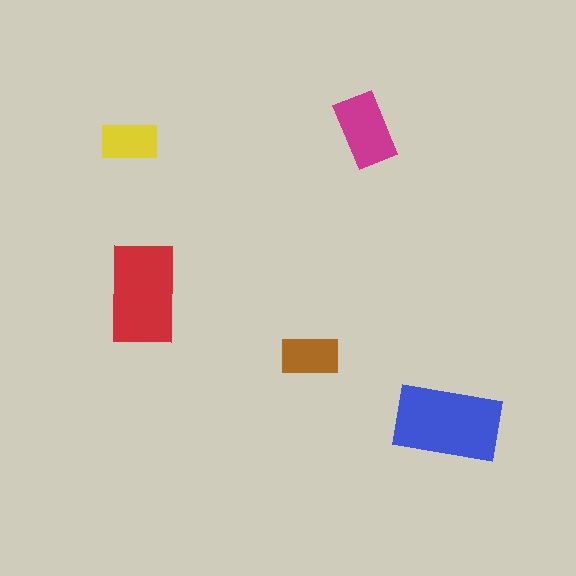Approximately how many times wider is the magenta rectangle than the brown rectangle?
About 1.5 times wider.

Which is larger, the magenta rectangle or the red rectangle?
The red one.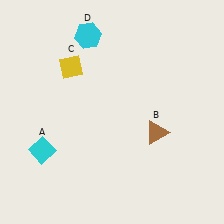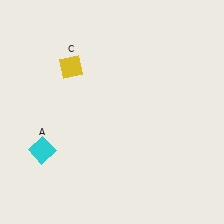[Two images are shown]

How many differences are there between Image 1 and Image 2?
There are 2 differences between the two images.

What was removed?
The cyan hexagon (D), the brown triangle (B) were removed in Image 2.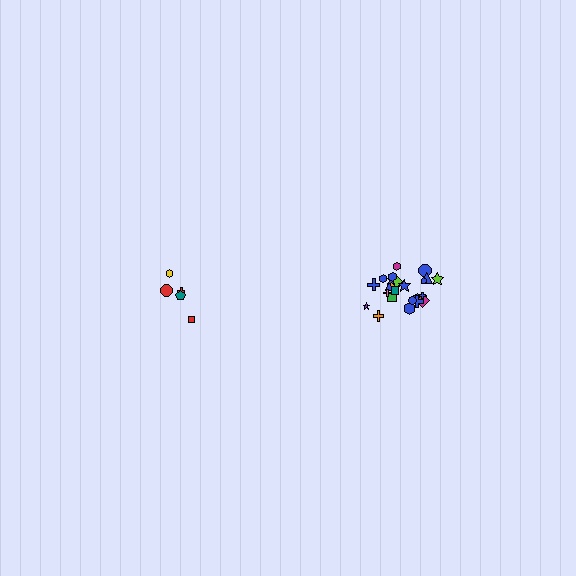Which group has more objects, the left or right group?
The right group.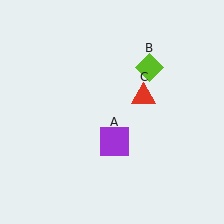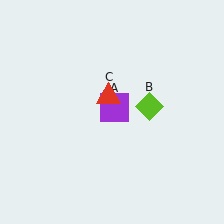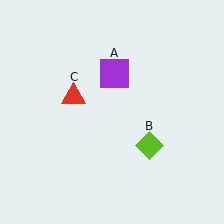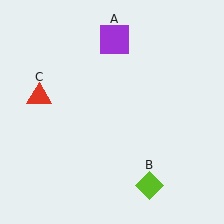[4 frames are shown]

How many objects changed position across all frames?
3 objects changed position: purple square (object A), lime diamond (object B), red triangle (object C).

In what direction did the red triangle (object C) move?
The red triangle (object C) moved left.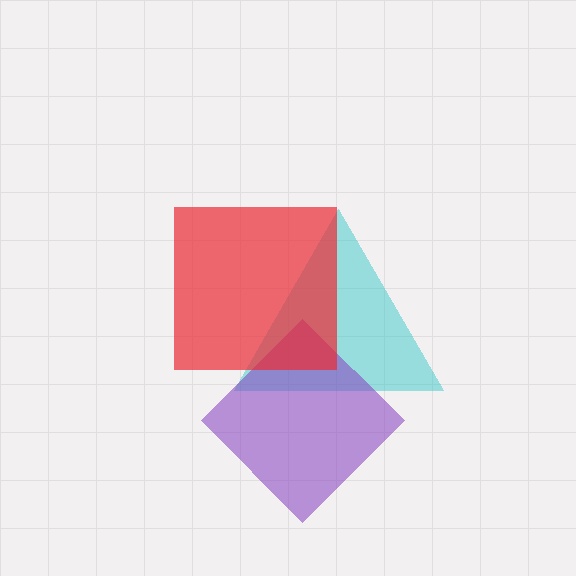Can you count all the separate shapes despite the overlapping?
Yes, there are 3 separate shapes.